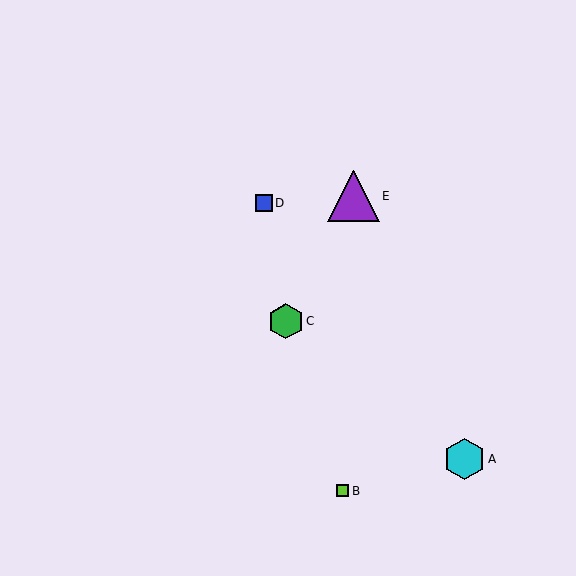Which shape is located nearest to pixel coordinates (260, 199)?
The blue square (labeled D) at (264, 203) is nearest to that location.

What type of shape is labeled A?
Shape A is a cyan hexagon.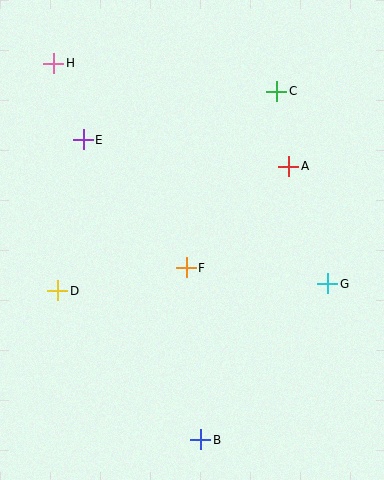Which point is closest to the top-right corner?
Point C is closest to the top-right corner.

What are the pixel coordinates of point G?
Point G is at (328, 284).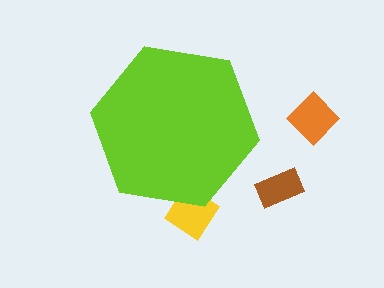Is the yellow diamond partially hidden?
Yes, the yellow diamond is partially hidden behind the lime hexagon.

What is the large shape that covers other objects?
A lime hexagon.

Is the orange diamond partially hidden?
No, the orange diamond is fully visible.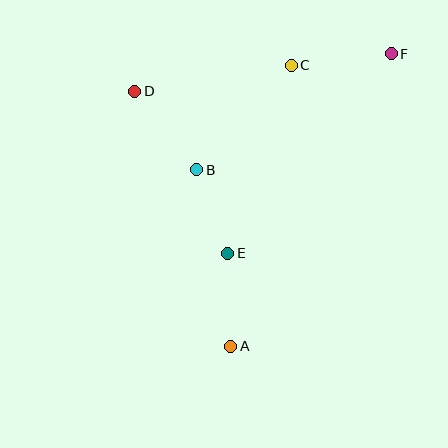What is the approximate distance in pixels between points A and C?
The distance between A and C is approximately 288 pixels.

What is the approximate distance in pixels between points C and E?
The distance between C and E is approximately 199 pixels.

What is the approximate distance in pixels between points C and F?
The distance between C and F is approximately 101 pixels.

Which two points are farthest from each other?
Points A and F are farthest from each other.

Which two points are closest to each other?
Points B and E are closest to each other.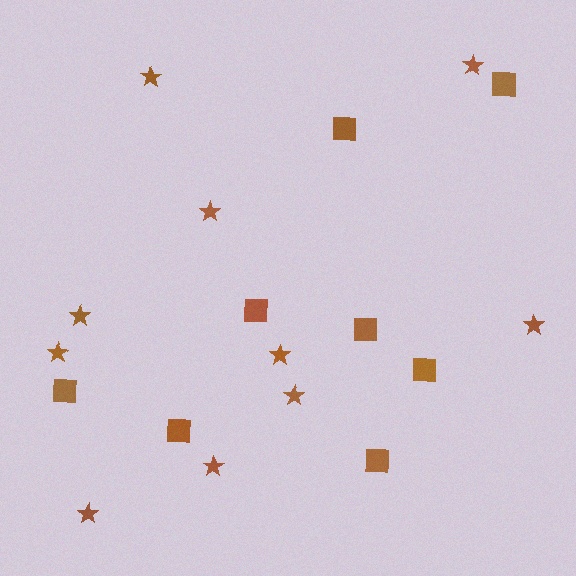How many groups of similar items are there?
There are 2 groups: one group of stars (10) and one group of squares (8).